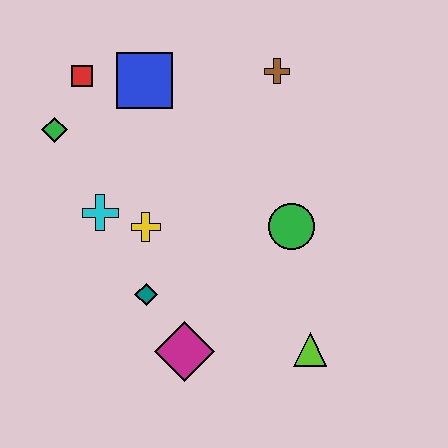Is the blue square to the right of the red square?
Yes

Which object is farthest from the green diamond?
The lime triangle is farthest from the green diamond.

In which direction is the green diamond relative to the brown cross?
The green diamond is to the left of the brown cross.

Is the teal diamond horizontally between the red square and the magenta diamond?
Yes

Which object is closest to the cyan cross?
The yellow cross is closest to the cyan cross.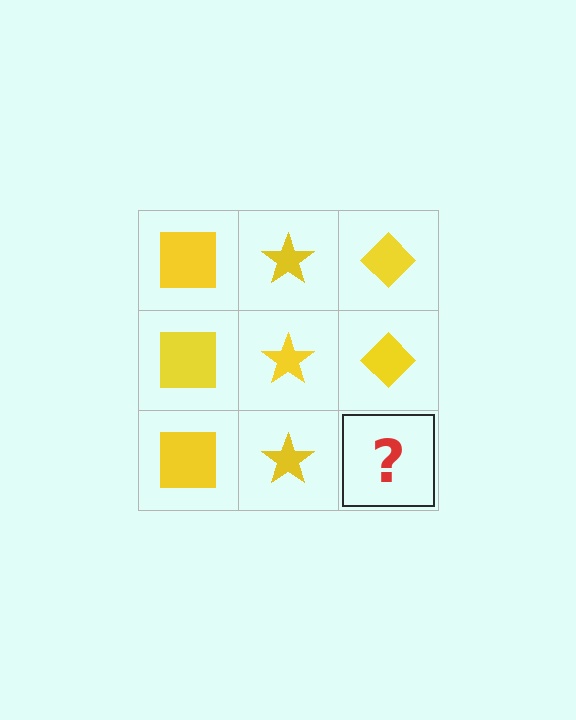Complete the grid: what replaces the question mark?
The question mark should be replaced with a yellow diamond.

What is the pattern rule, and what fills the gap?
The rule is that each column has a consistent shape. The gap should be filled with a yellow diamond.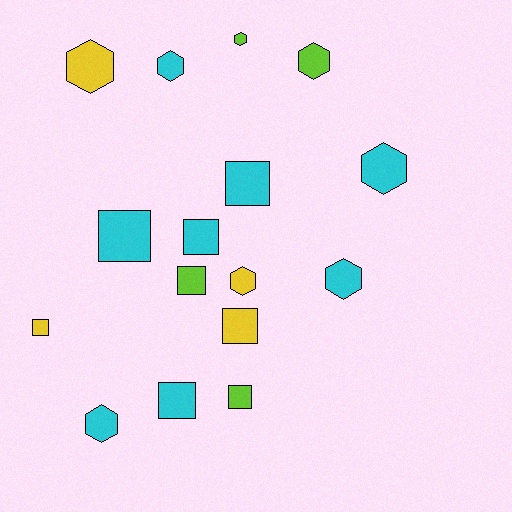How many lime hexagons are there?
There are 2 lime hexagons.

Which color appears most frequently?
Cyan, with 8 objects.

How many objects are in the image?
There are 16 objects.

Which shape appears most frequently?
Square, with 8 objects.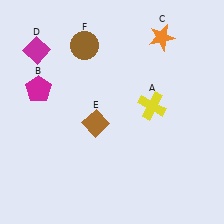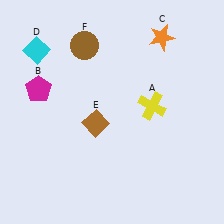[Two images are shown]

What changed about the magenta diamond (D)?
In Image 1, D is magenta. In Image 2, it changed to cyan.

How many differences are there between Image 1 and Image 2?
There is 1 difference between the two images.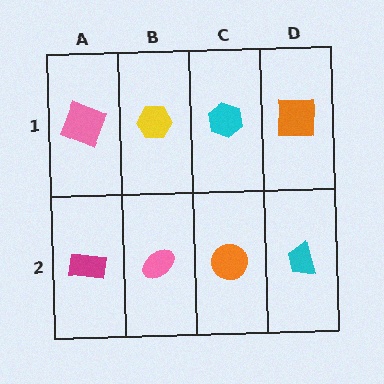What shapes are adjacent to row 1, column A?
A magenta rectangle (row 2, column A), a yellow hexagon (row 1, column B).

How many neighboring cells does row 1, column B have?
3.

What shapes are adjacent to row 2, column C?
A cyan hexagon (row 1, column C), a pink ellipse (row 2, column B), a cyan trapezoid (row 2, column D).